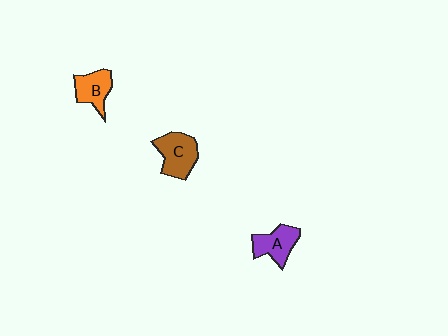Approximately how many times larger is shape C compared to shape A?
Approximately 1.2 times.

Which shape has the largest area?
Shape C (brown).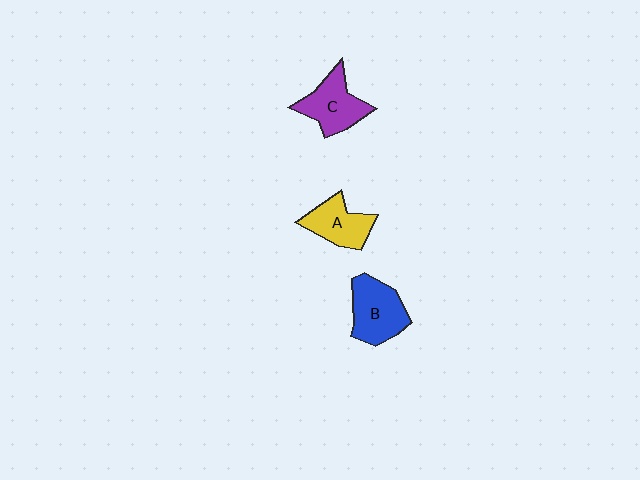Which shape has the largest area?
Shape B (blue).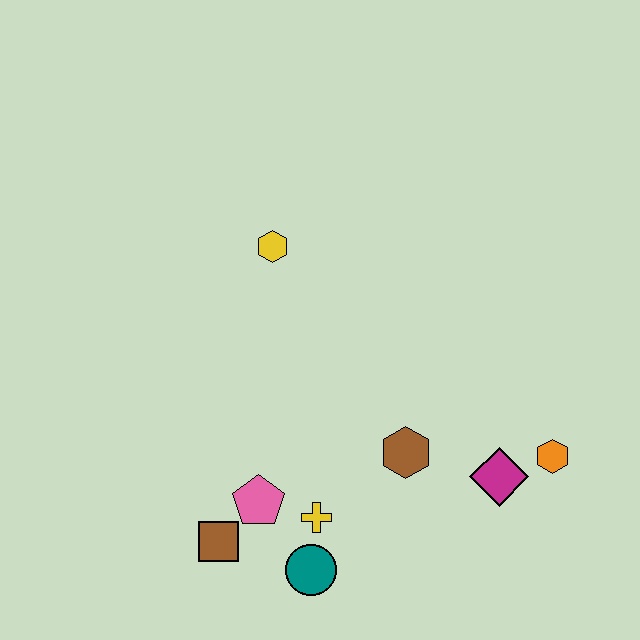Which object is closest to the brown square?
The pink pentagon is closest to the brown square.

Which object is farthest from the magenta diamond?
The yellow hexagon is farthest from the magenta diamond.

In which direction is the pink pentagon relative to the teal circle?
The pink pentagon is above the teal circle.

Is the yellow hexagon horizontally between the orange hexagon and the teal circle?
No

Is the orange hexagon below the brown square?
No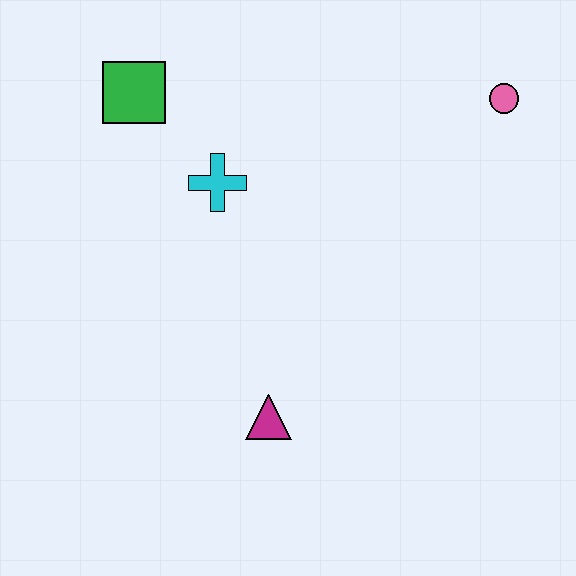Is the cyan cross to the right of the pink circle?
No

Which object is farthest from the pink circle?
The magenta triangle is farthest from the pink circle.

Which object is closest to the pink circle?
The cyan cross is closest to the pink circle.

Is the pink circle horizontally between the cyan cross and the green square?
No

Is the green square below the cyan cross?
No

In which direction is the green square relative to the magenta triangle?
The green square is above the magenta triangle.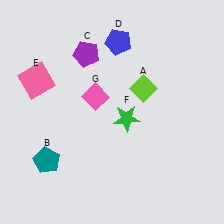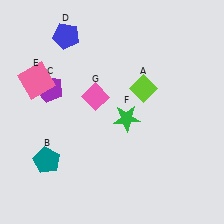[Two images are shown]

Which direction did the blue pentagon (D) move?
The blue pentagon (D) moved left.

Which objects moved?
The objects that moved are: the purple pentagon (C), the blue pentagon (D).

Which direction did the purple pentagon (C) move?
The purple pentagon (C) moved left.